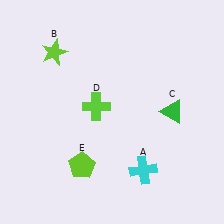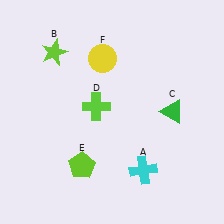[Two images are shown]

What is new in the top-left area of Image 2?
A yellow circle (F) was added in the top-left area of Image 2.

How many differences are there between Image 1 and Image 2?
There is 1 difference between the two images.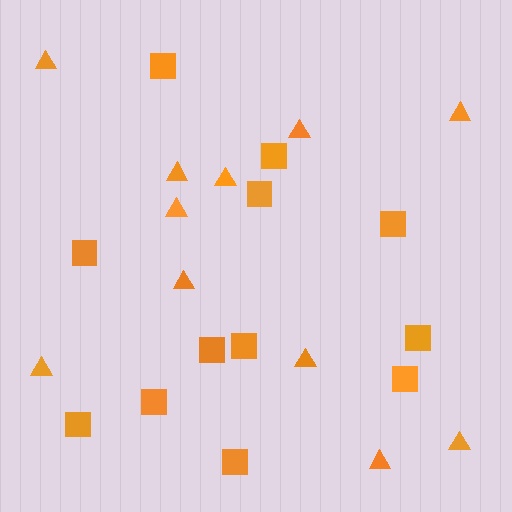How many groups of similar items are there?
There are 2 groups: one group of triangles (11) and one group of squares (12).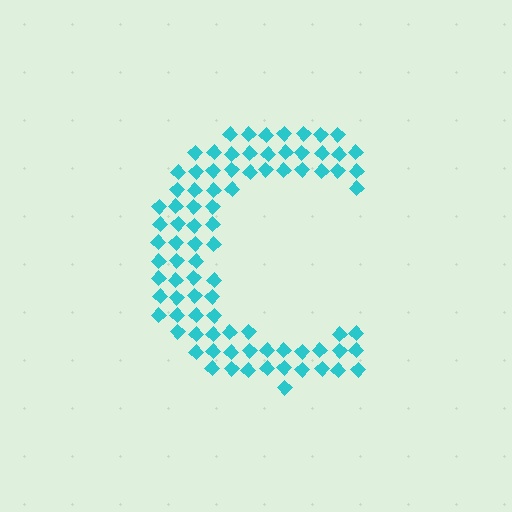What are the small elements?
The small elements are diamonds.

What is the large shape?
The large shape is the letter C.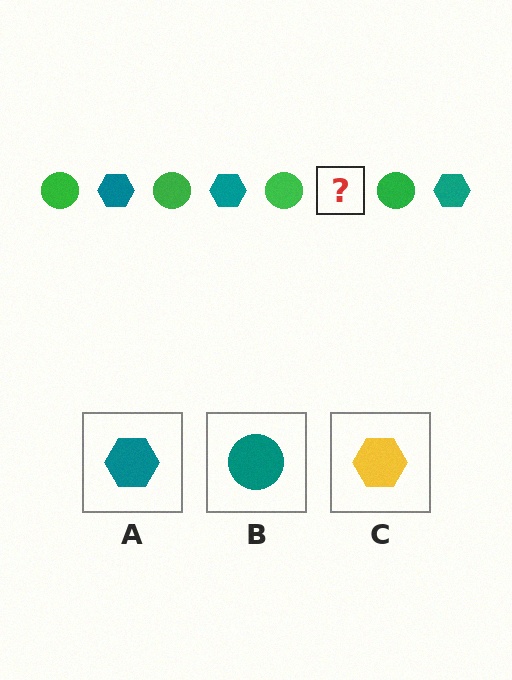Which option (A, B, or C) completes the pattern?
A.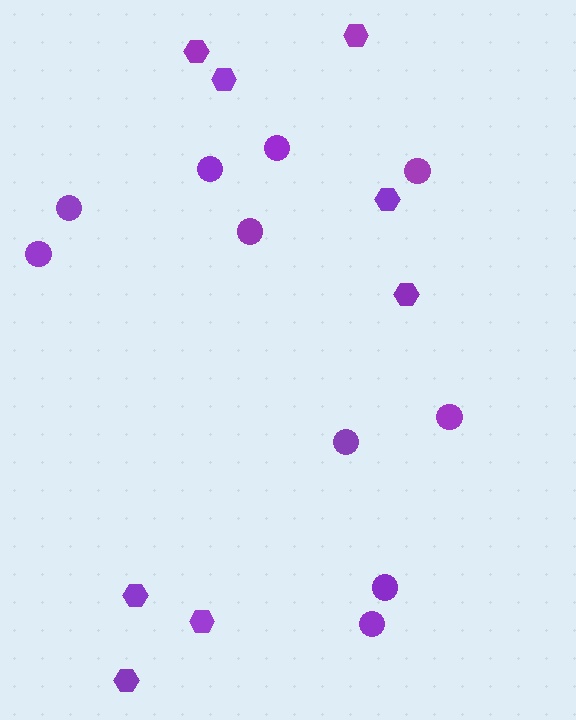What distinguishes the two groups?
There are 2 groups: one group of circles (10) and one group of hexagons (8).